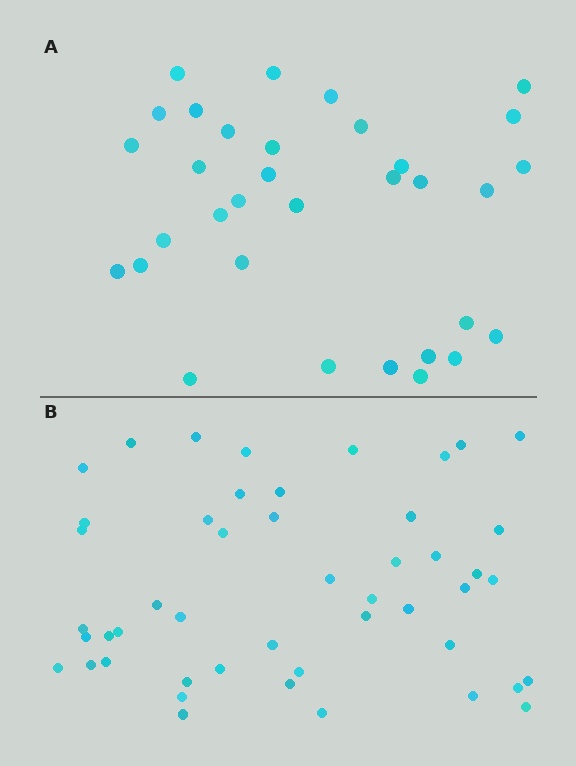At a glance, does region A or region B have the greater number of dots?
Region B (the bottom region) has more dots.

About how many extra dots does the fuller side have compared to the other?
Region B has approximately 15 more dots than region A.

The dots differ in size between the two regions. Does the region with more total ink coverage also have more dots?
No. Region A has more total ink coverage because its dots are larger, but region B actually contains more individual dots. Total area can be misleading — the number of items is what matters here.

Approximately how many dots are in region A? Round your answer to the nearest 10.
About 30 dots. (The exact count is 33, which rounds to 30.)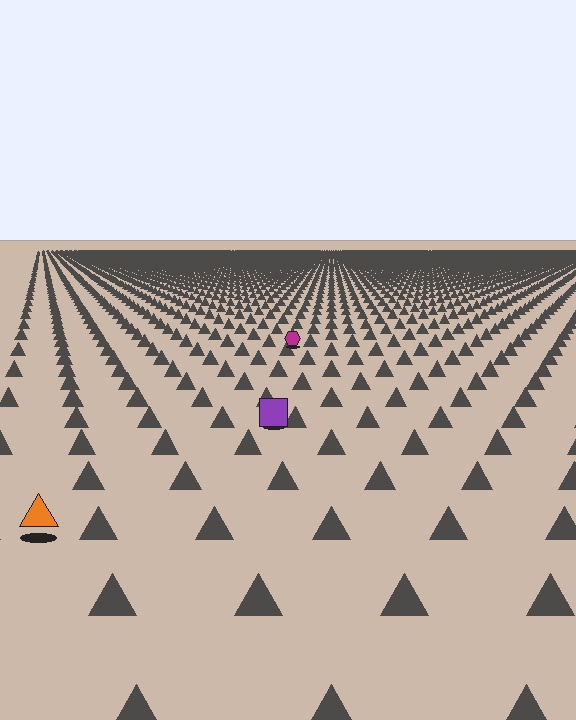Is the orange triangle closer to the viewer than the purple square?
Yes. The orange triangle is closer — you can tell from the texture gradient: the ground texture is coarser near it.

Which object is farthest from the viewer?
The magenta hexagon is farthest from the viewer. It appears smaller and the ground texture around it is denser.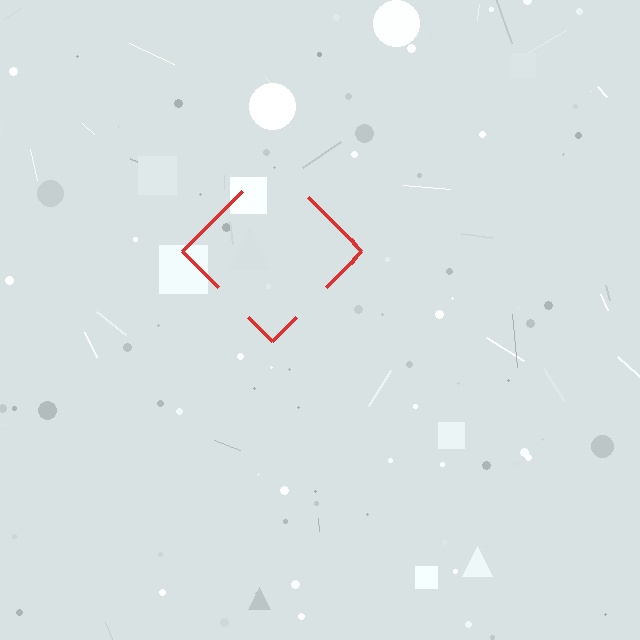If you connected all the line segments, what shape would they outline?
They would outline a diamond.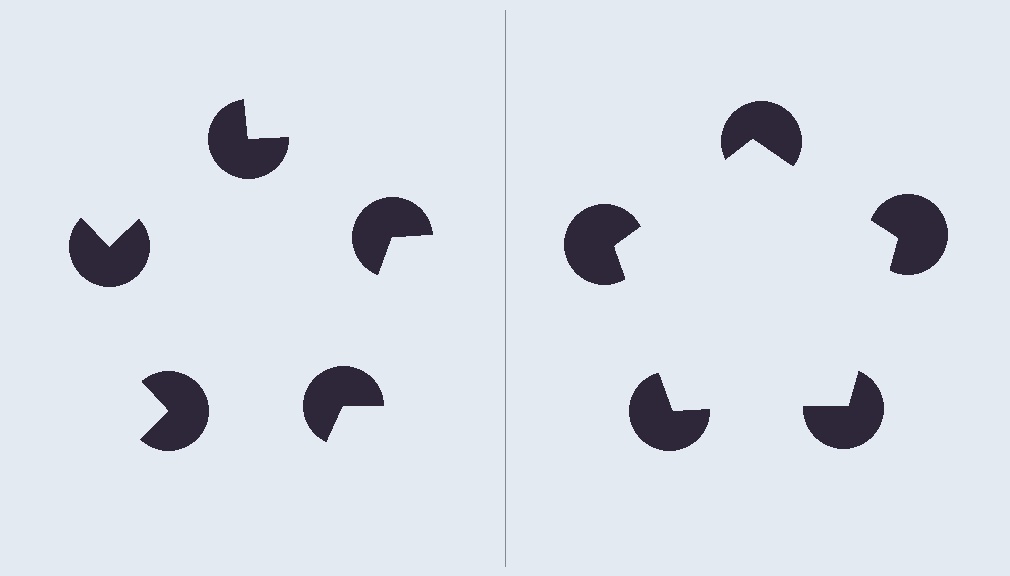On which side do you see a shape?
An illusory pentagon appears on the right side. On the left side the wedge cuts are rotated, so no coherent shape forms.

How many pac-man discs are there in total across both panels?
10 — 5 on each side.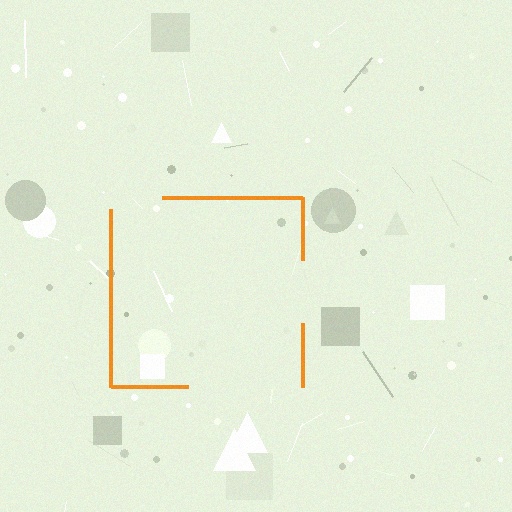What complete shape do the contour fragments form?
The contour fragments form a square.